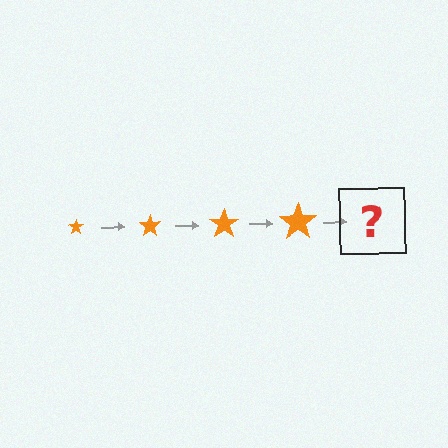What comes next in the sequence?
The next element should be an orange star, larger than the previous one.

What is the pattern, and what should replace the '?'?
The pattern is that the star gets progressively larger each step. The '?' should be an orange star, larger than the previous one.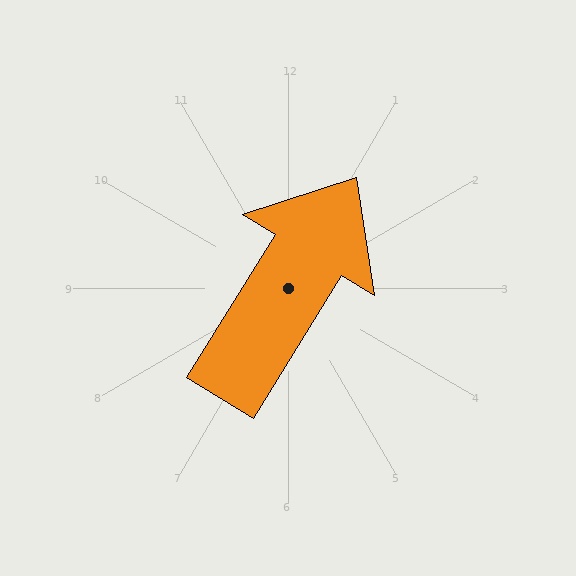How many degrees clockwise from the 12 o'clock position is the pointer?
Approximately 32 degrees.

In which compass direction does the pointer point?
Northeast.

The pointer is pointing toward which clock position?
Roughly 1 o'clock.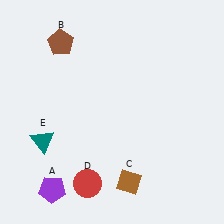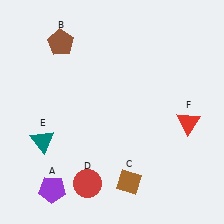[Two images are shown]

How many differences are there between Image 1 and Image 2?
There is 1 difference between the two images.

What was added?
A red triangle (F) was added in Image 2.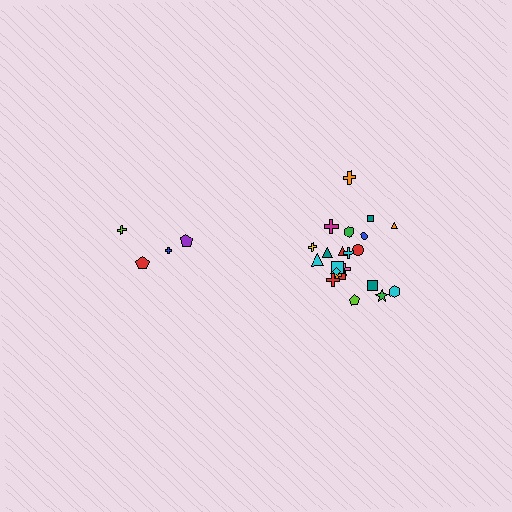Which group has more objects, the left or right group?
The right group.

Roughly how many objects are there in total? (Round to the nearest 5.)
Roughly 25 objects in total.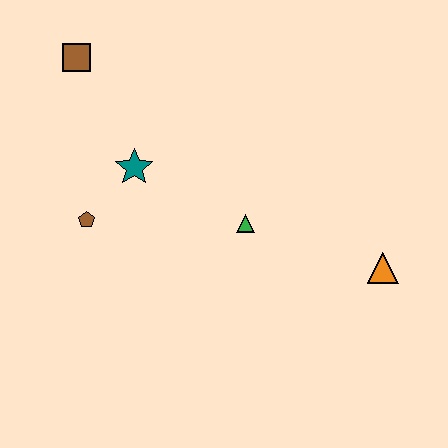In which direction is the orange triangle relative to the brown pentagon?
The orange triangle is to the right of the brown pentagon.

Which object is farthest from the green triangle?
The brown square is farthest from the green triangle.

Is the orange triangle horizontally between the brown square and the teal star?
No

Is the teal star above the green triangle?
Yes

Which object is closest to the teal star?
The brown pentagon is closest to the teal star.